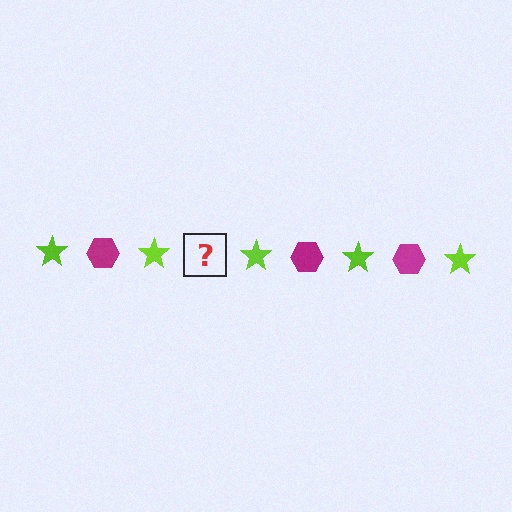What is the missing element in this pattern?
The missing element is a magenta hexagon.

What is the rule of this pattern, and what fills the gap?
The rule is that the pattern alternates between lime star and magenta hexagon. The gap should be filled with a magenta hexagon.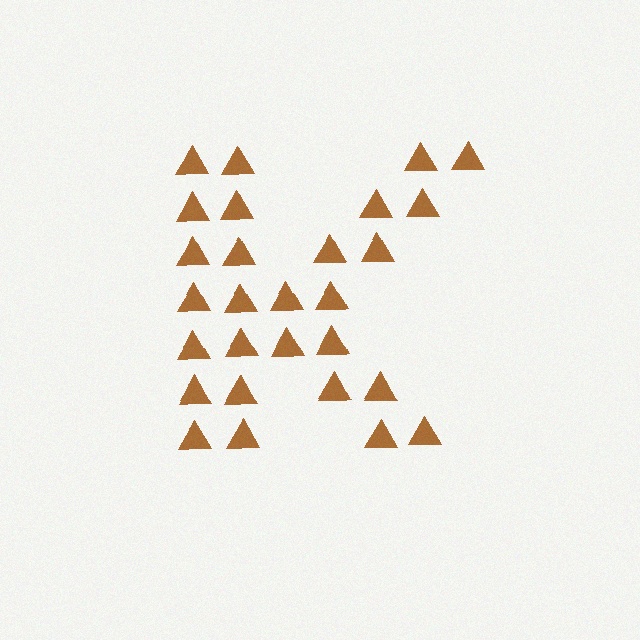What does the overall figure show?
The overall figure shows the letter K.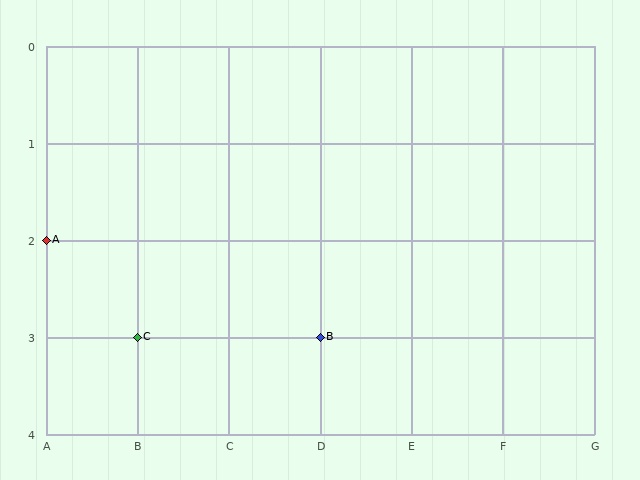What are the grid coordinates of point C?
Point C is at grid coordinates (B, 3).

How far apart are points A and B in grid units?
Points A and B are 3 columns and 1 row apart (about 3.2 grid units diagonally).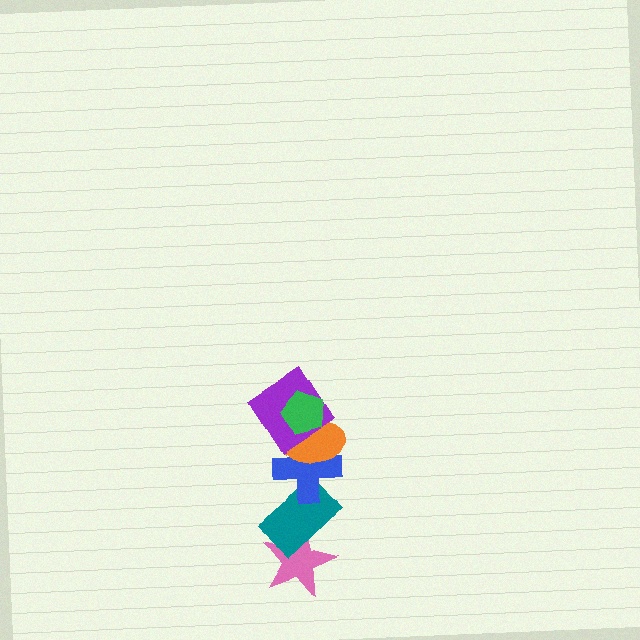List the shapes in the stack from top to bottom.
From top to bottom: the green pentagon, the purple diamond, the orange ellipse, the blue cross, the teal rectangle, the pink star.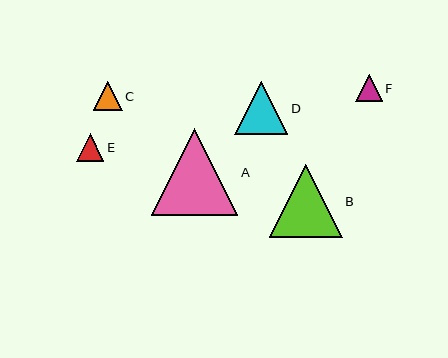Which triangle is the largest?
Triangle A is the largest with a size of approximately 86 pixels.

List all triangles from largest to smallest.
From largest to smallest: A, B, D, C, E, F.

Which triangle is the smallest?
Triangle F is the smallest with a size of approximately 27 pixels.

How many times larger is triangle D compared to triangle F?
Triangle D is approximately 2.0 times the size of triangle F.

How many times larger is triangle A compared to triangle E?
Triangle A is approximately 3.2 times the size of triangle E.